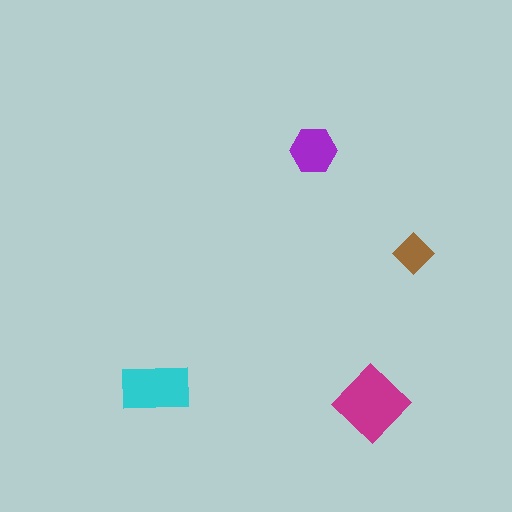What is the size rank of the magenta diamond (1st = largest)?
1st.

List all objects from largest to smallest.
The magenta diamond, the cyan rectangle, the purple hexagon, the brown diamond.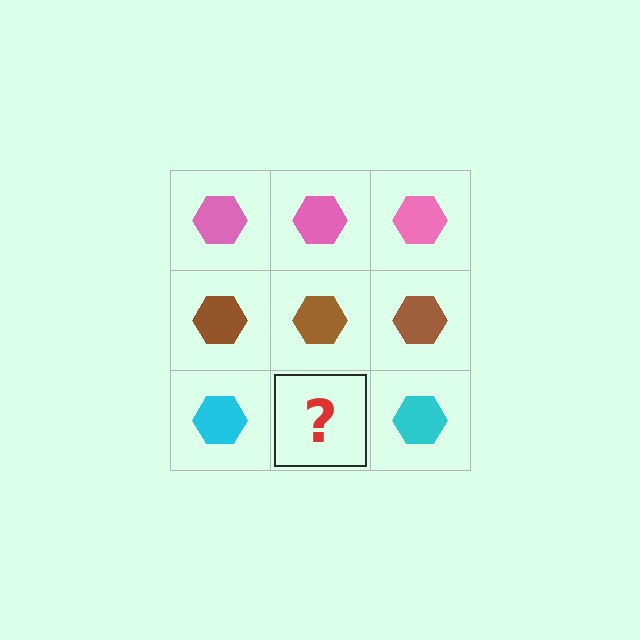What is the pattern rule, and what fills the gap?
The rule is that each row has a consistent color. The gap should be filled with a cyan hexagon.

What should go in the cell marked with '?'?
The missing cell should contain a cyan hexagon.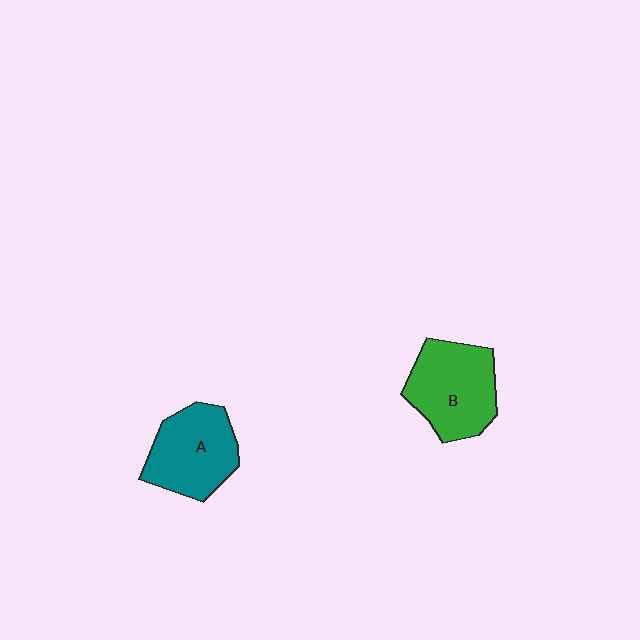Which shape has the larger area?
Shape B (green).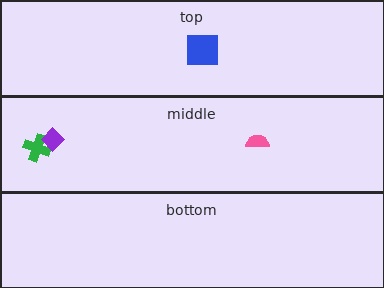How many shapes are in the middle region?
3.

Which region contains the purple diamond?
The middle region.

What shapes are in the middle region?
The green cross, the pink semicircle, the purple diamond.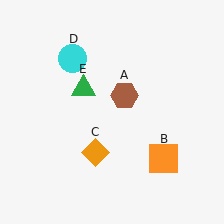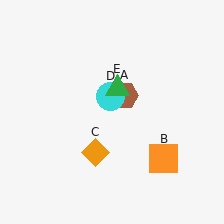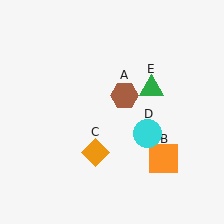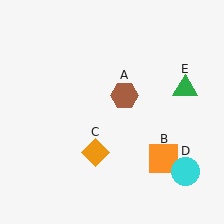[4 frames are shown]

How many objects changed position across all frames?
2 objects changed position: cyan circle (object D), green triangle (object E).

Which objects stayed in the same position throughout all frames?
Brown hexagon (object A) and orange square (object B) and orange diamond (object C) remained stationary.